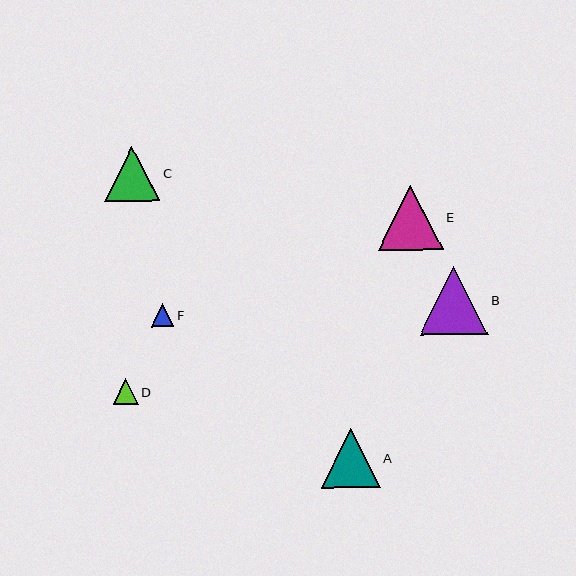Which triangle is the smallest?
Triangle F is the smallest with a size of approximately 23 pixels.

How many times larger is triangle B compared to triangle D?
Triangle B is approximately 2.7 times the size of triangle D.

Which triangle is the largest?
Triangle B is the largest with a size of approximately 68 pixels.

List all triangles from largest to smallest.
From largest to smallest: B, E, A, C, D, F.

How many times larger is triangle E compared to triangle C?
Triangle E is approximately 1.2 times the size of triangle C.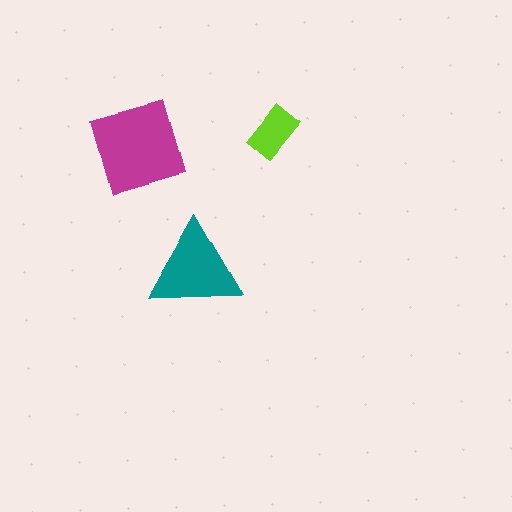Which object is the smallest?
The lime rectangle.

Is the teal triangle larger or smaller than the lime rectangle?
Larger.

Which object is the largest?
The magenta square.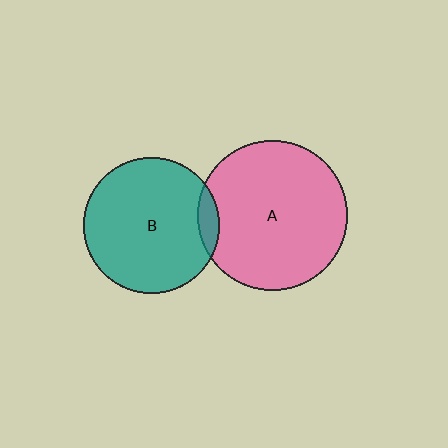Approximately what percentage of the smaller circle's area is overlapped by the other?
Approximately 10%.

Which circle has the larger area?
Circle A (pink).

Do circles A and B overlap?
Yes.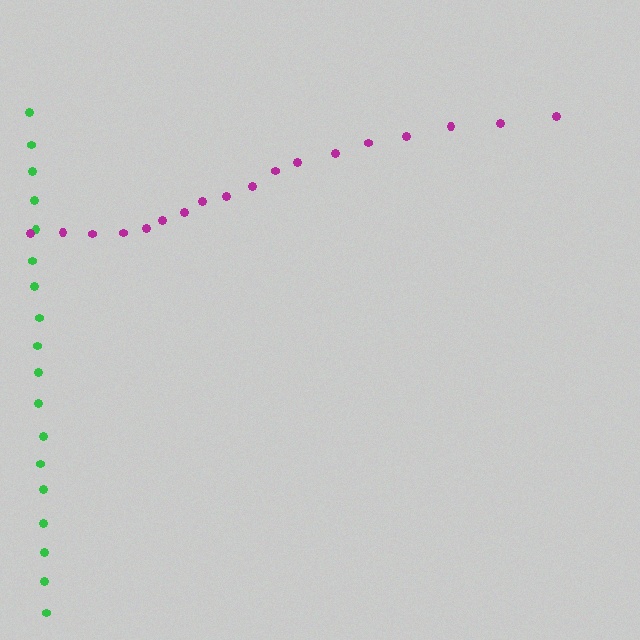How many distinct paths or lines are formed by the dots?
There are 2 distinct paths.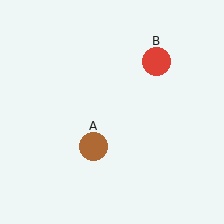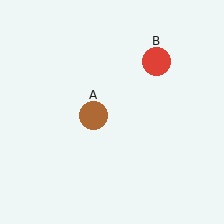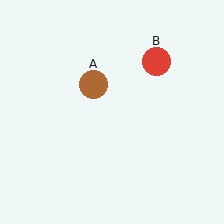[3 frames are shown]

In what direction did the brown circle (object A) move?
The brown circle (object A) moved up.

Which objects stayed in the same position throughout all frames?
Red circle (object B) remained stationary.